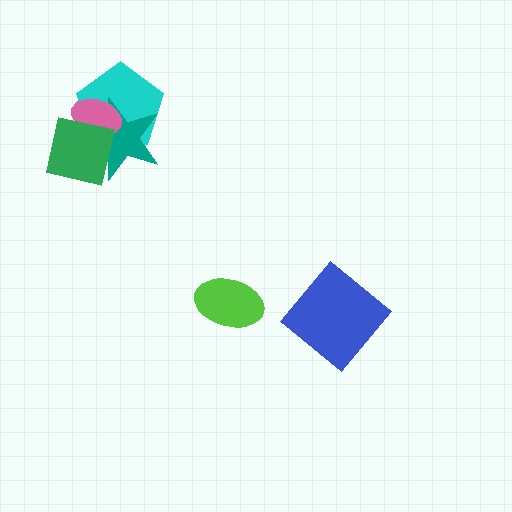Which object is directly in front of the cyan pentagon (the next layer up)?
The teal star is directly in front of the cyan pentagon.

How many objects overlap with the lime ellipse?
0 objects overlap with the lime ellipse.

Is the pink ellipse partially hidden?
Yes, it is partially covered by another shape.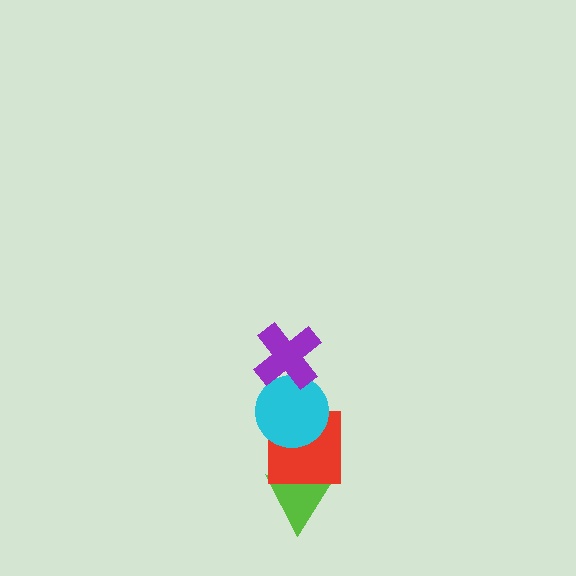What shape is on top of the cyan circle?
The purple cross is on top of the cyan circle.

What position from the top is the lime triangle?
The lime triangle is 4th from the top.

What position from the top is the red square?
The red square is 3rd from the top.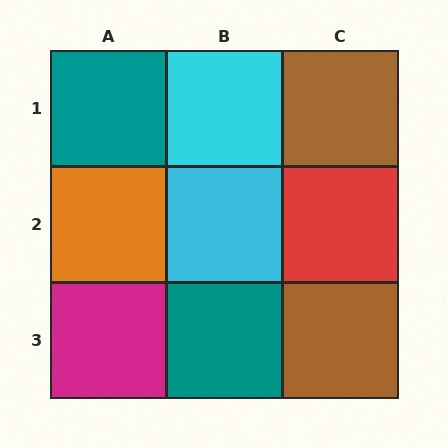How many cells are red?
1 cell is red.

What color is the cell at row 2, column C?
Red.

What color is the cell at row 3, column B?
Teal.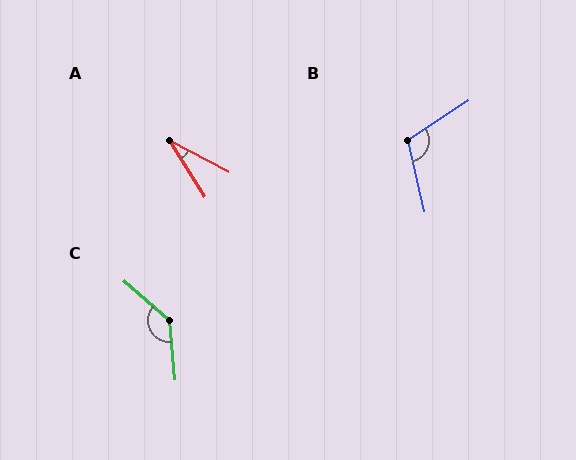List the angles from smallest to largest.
A (30°), B (110°), C (137°).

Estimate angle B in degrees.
Approximately 110 degrees.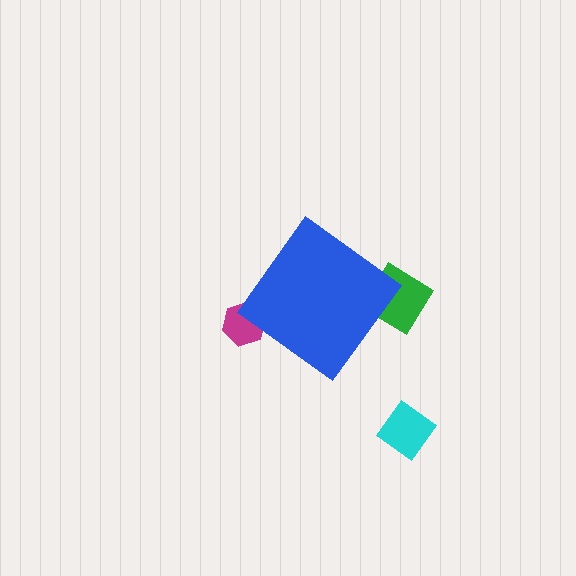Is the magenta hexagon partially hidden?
Yes, the magenta hexagon is partially hidden behind the blue diamond.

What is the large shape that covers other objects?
A blue diamond.